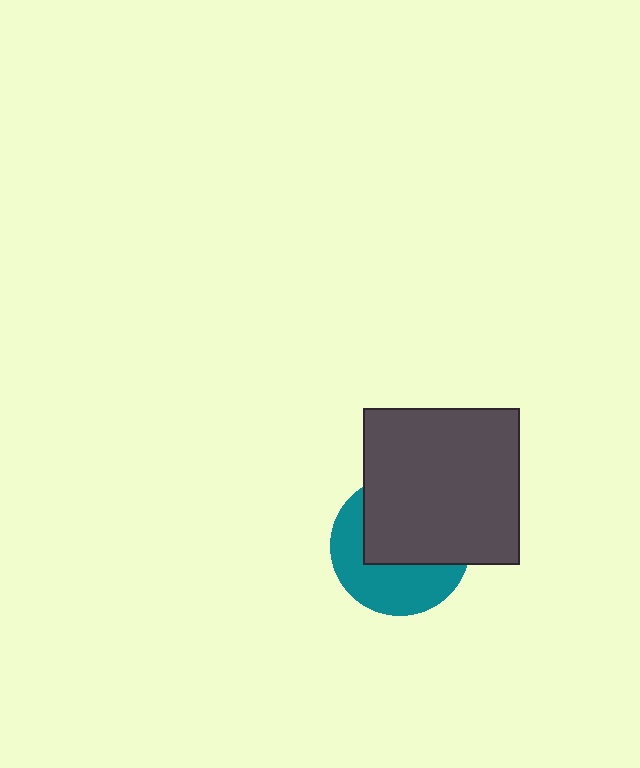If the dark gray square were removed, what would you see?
You would see the complete teal circle.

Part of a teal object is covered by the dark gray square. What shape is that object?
It is a circle.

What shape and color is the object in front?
The object in front is a dark gray square.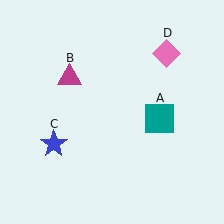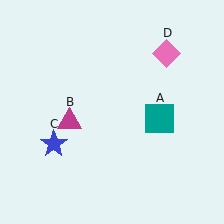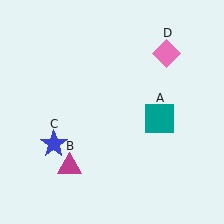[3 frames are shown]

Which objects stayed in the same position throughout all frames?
Teal square (object A) and blue star (object C) and pink diamond (object D) remained stationary.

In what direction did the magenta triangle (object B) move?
The magenta triangle (object B) moved down.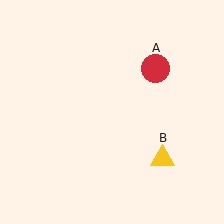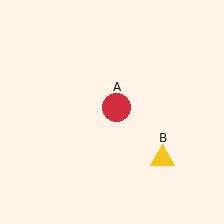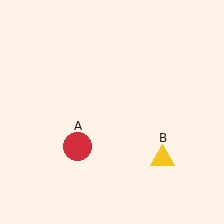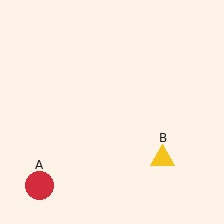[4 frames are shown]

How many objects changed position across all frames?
1 object changed position: red circle (object A).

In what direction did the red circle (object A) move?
The red circle (object A) moved down and to the left.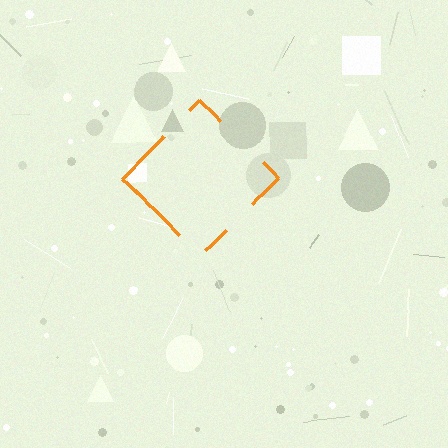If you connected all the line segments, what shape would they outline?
They would outline a diamond.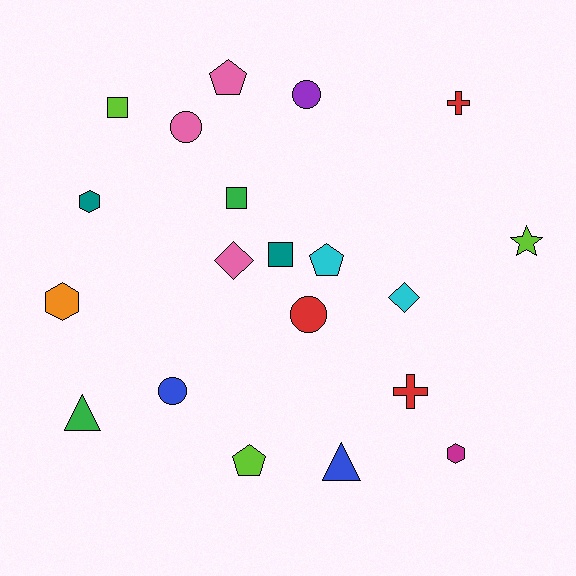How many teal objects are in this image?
There are 2 teal objects.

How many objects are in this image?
There are 20 objects.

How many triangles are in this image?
There are 2 triangles.